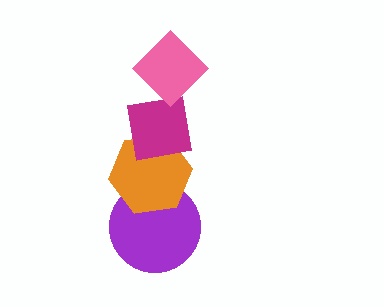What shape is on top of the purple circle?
The orange hexagon is on top of the purple circle.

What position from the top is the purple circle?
The purple circle is 4th from the top.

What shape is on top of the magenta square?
The pink diamond is on top of the magenta square.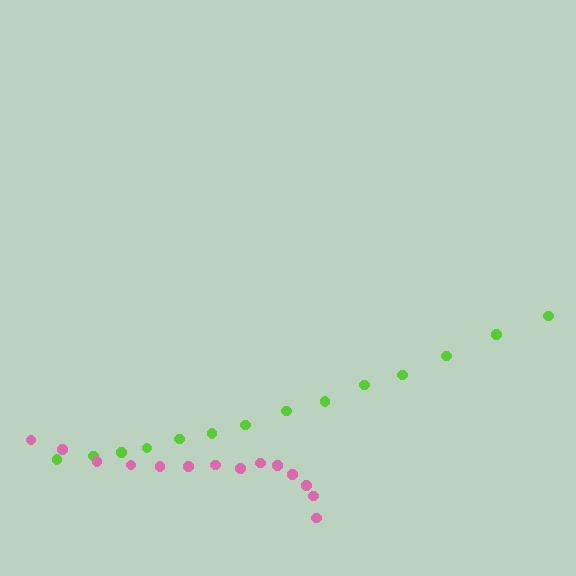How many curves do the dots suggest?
There are 2 distinct paths.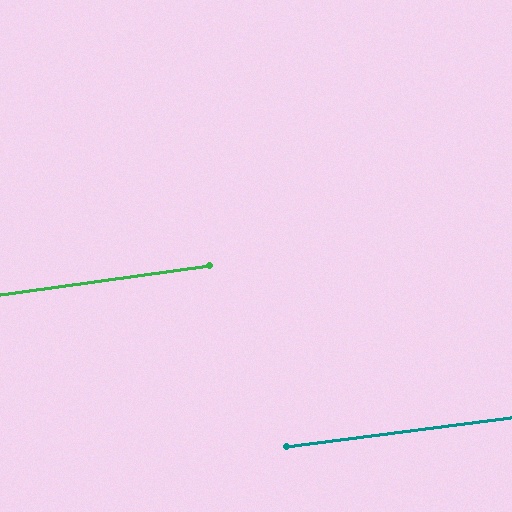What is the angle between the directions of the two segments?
Approximately 0 degrees.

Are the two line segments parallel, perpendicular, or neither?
Parallel — their directions differ by only 0.5°.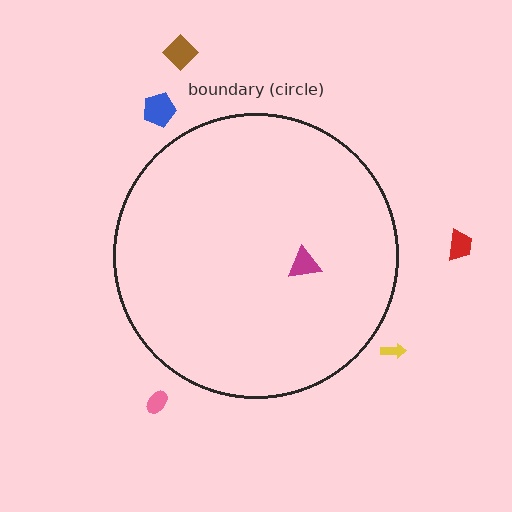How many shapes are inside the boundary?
1 inside, 5 outside.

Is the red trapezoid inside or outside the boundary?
Outside.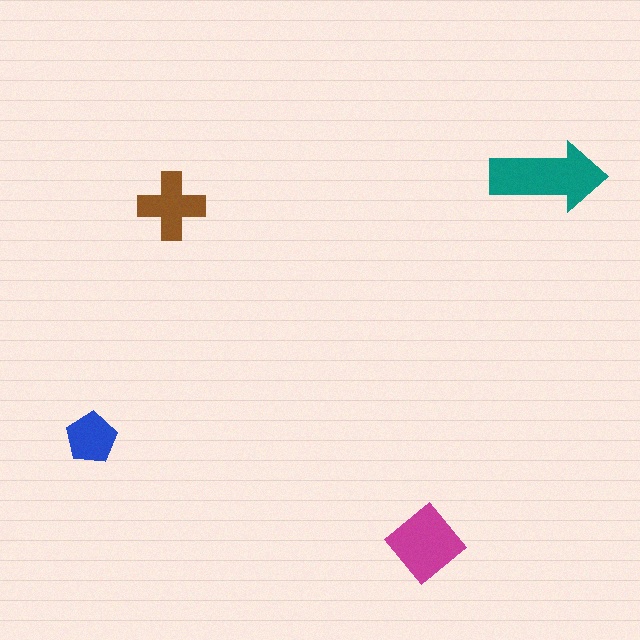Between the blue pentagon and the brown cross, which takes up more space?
The brown cross.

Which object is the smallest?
The blue pentagon.